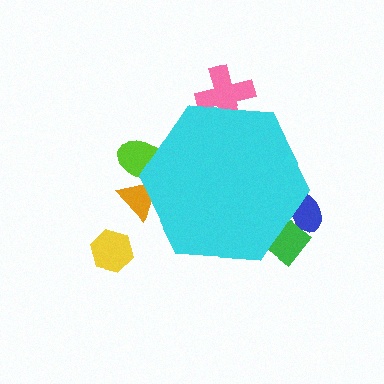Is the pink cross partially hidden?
Yes, the pink cross is partially hidden behind the cyan hexagon.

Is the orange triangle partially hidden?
Yes, the orange triangle is partially hidden behind the cyan hexagon.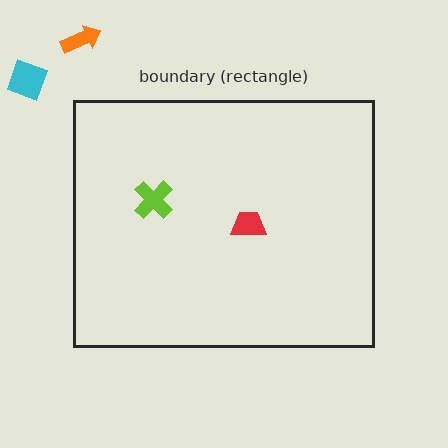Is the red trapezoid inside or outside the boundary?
Inside.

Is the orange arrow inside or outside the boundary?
Outside.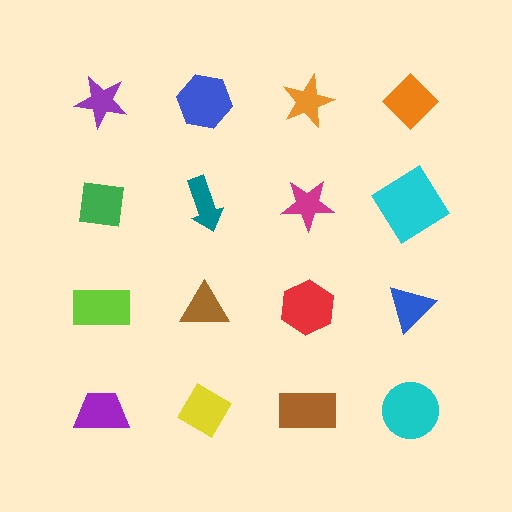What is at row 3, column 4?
A blue triangle.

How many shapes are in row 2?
4 shapes.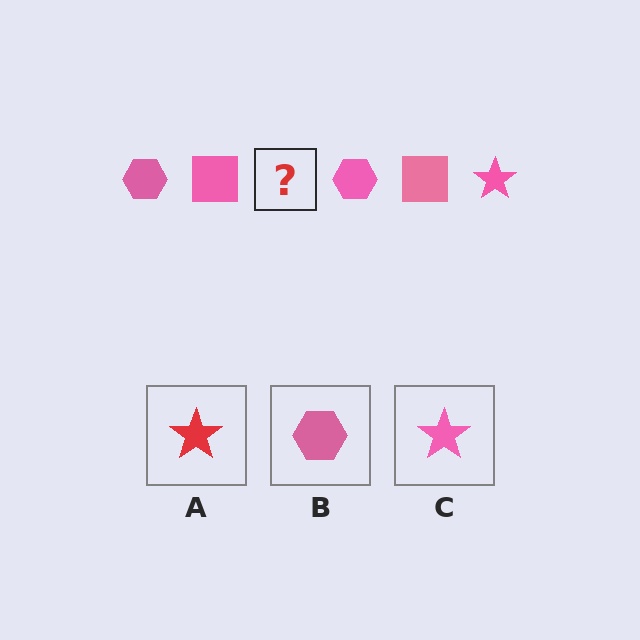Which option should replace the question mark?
Option C.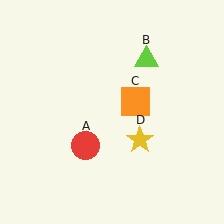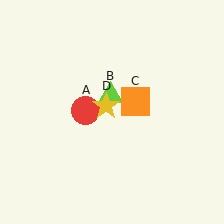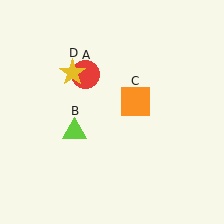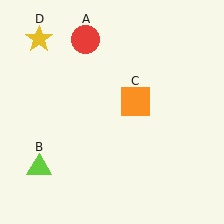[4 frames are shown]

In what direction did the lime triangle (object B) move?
The lime triangle (object B) moved down and to the left.